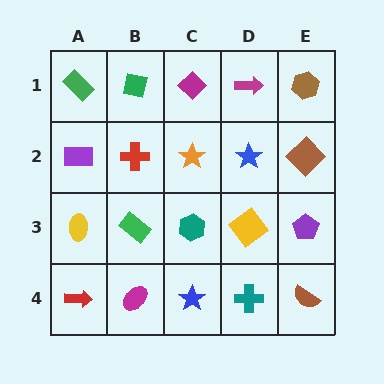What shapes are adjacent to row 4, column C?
A teal hexagon (row 3, column C), a magenta ellipse (row 4, column B), a teal cross (row 4, column D).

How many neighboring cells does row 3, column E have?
3.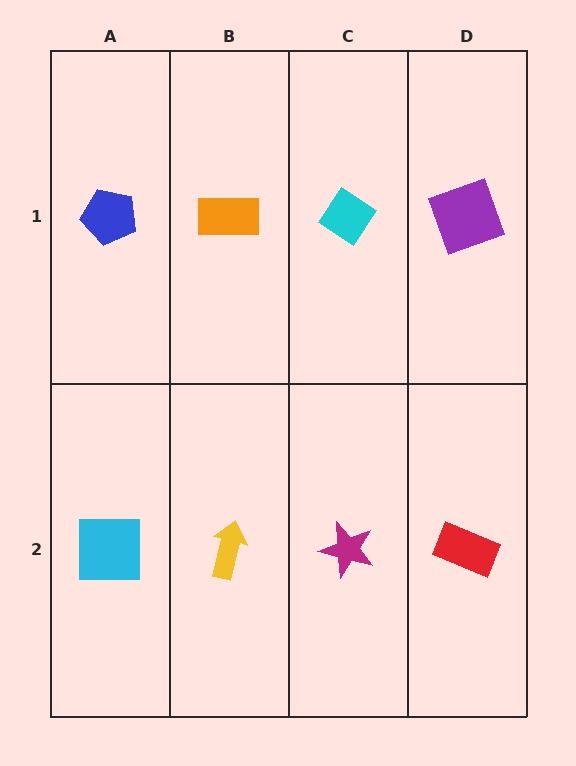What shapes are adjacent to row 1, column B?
A yellow arrow (row 2, column B), a blue pentagon (row 1, column A), a cyan diamond (row 1, column C).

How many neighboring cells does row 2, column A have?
2.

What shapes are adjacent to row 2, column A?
A blue pentagon (row 1, column A), a yellow arrow (row 2, column B).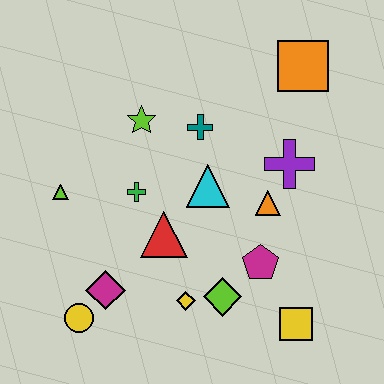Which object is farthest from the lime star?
The yellow square is farthest from the lime star.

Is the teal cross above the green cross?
Yes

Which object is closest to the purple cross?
The orange triangle is closest to the purple cross.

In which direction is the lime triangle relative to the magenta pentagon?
The lime triangle is to the left of the magenta pentagon.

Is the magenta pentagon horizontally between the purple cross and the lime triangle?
Yes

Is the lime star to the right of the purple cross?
No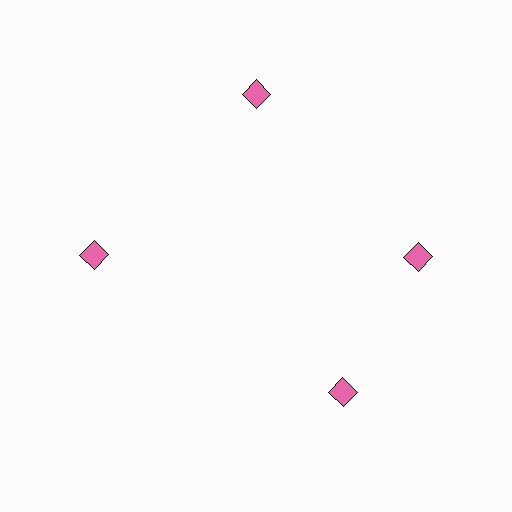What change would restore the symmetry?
The symmetry would be restored by rotating it back into even spacing with its neighbors so that all 4 diamonds sit at equal angles and equal distance from the center.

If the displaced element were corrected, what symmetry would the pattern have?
It would have 4-fold rotational symmetry — the pattern would map onto itself every 90 degrees.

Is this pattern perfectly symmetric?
No. The 4 pink diamonds are arranged in a ring, but one element near the 6 o'clock position is rotated out of alignment along the ring, breaking the 4-fold rotational symmetry.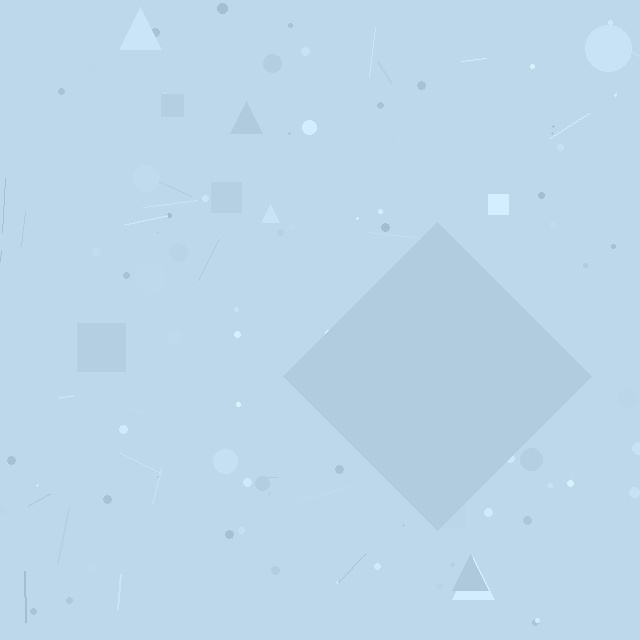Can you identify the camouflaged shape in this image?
The camouflaged shape is a diamond.